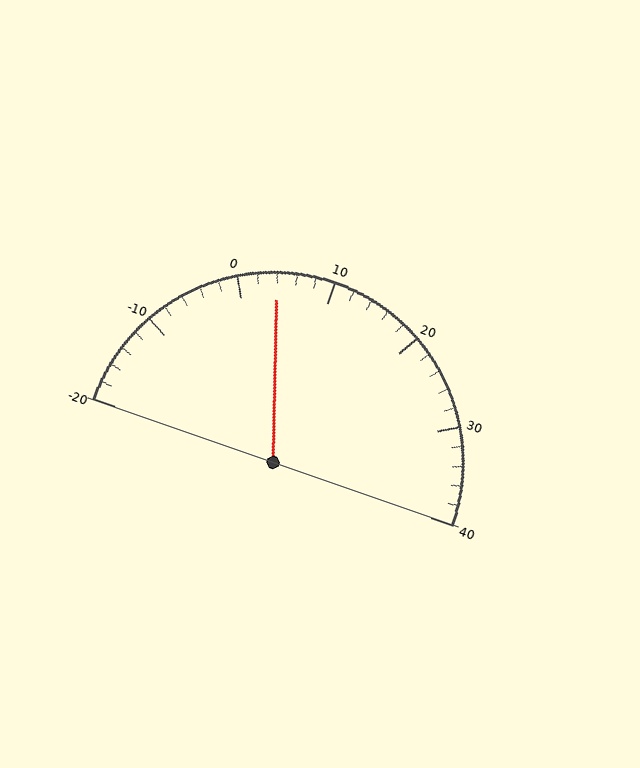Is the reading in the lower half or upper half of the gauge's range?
The reading is in the lower half of the range (-20 to 40).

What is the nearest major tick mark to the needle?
The nearest major tick mark is 0.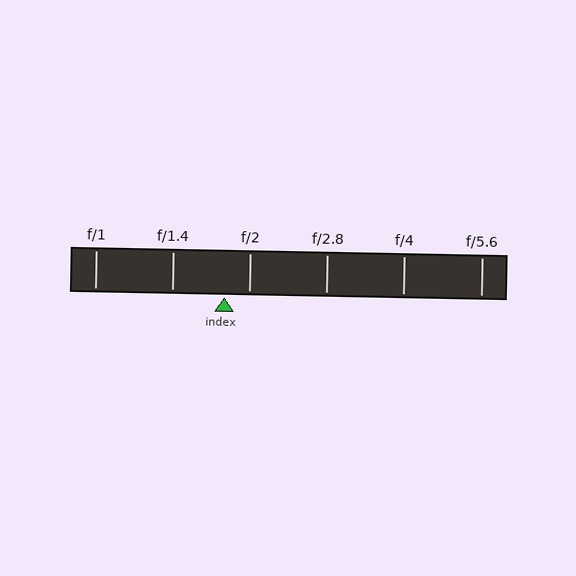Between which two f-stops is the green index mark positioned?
The index mark is between f/1.4 and f/2.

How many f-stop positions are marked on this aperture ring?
There are 6 f-stop positions marked.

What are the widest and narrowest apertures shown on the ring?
The widest aperture shown is f/1 and the narrowest is f/5.6.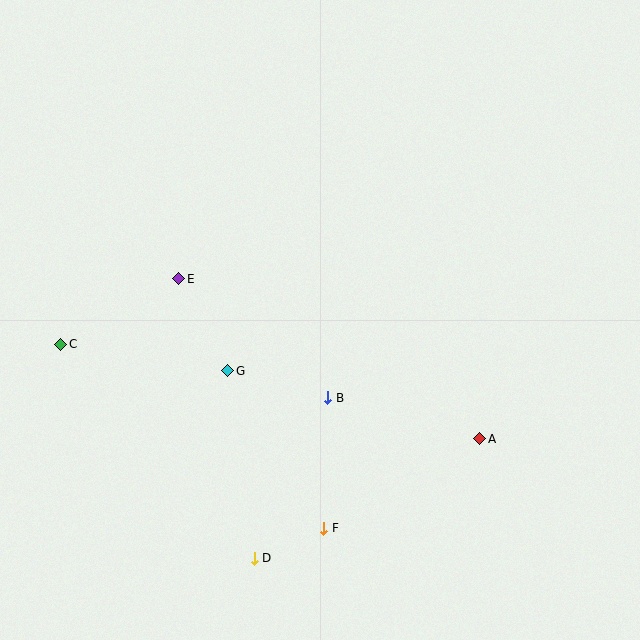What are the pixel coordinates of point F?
Point F is at (324, 528).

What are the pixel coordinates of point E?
Point E is at (179, 279).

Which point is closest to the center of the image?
Point B at (328, 398) is closest to the center.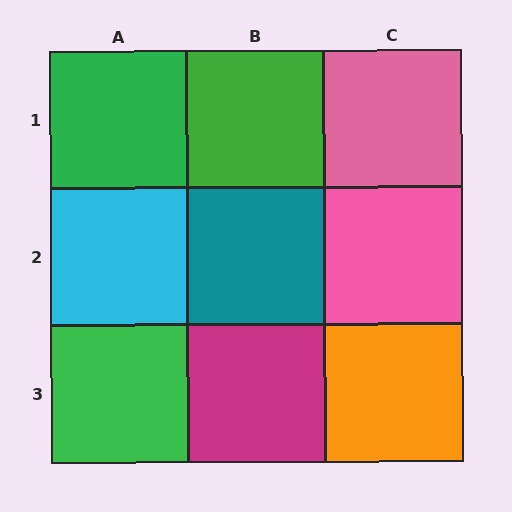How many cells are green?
3 cells are green.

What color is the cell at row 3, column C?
Orange.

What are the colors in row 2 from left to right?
Cyan, teal, pink.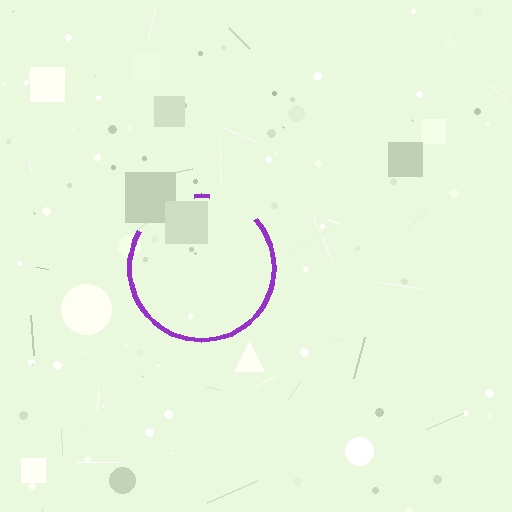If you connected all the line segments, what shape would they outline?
They would outline a circle.